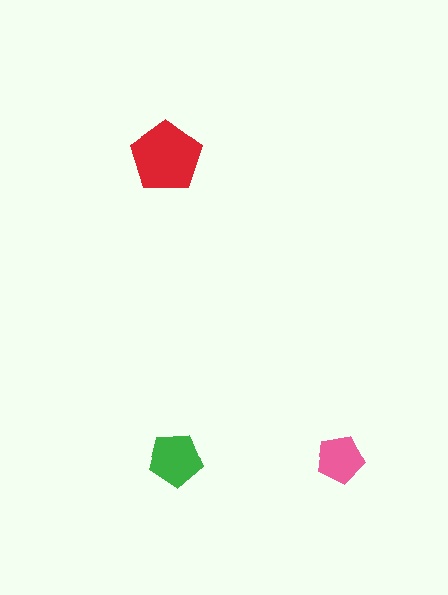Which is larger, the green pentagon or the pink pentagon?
The green one.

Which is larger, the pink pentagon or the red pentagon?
The red one.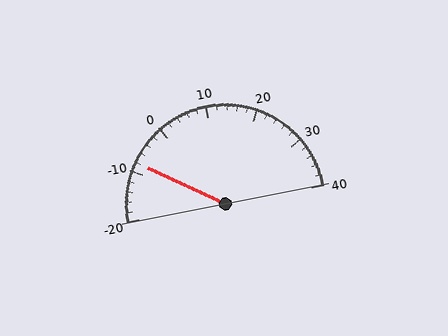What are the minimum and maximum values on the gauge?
The gauge ranges from -20 to 40.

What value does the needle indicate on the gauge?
The needle indicates approximately -8.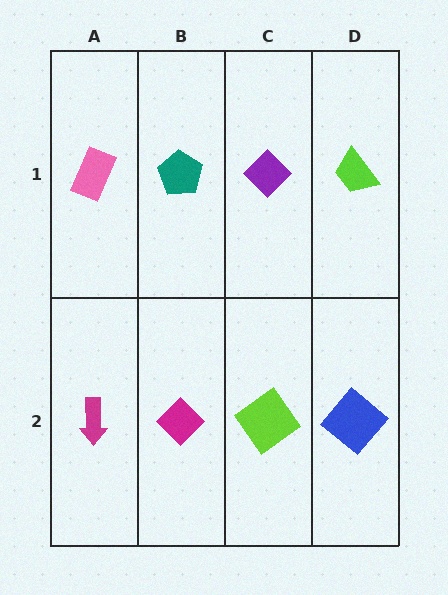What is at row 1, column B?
A teal pentagon.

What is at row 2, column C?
A lime diamond.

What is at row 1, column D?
A lime trapezoid.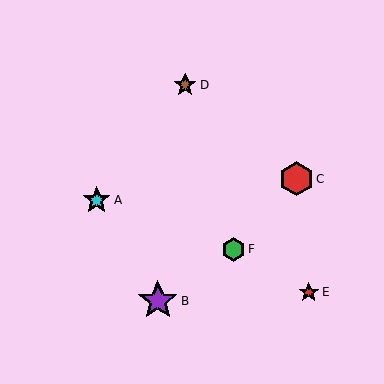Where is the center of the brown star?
The center of the brown star is at (185, 85).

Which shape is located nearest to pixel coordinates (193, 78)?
The brown star (labeled D) at (185, 85) is nearest to that location.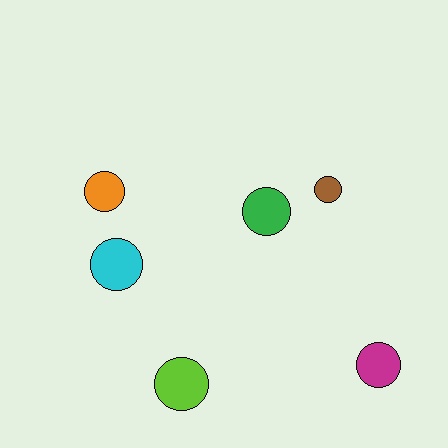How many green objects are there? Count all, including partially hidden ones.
There is 1 green object.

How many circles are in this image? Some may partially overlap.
There are 6 circles.